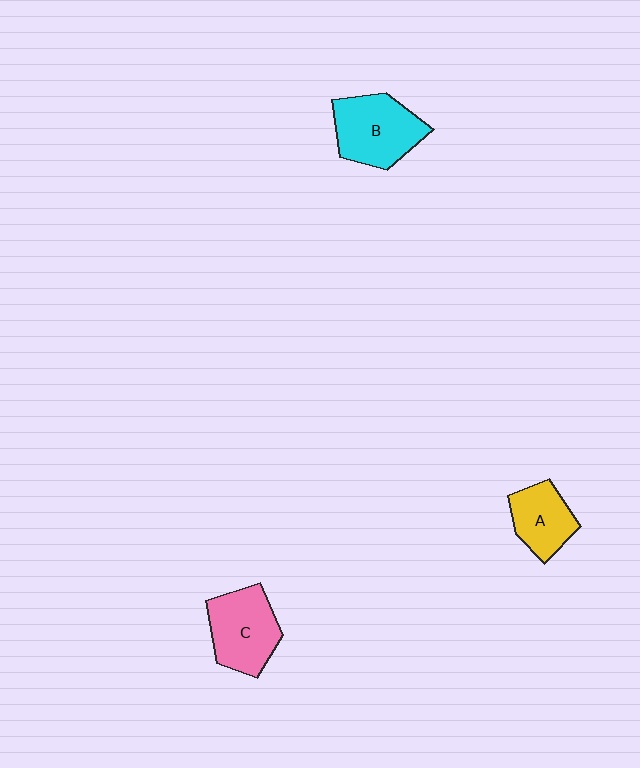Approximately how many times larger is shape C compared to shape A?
Approximately 1.4 times.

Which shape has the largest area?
Shape B (cyan).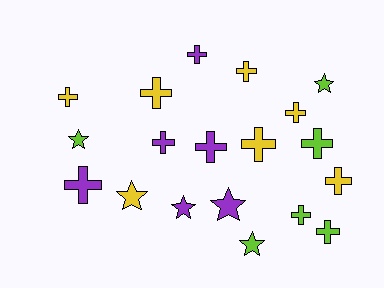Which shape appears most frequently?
Cross, with 13 objects.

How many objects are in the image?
There are 19 objects.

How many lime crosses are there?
There are 3 lime crosses.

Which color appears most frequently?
Yellow, with 7 objects.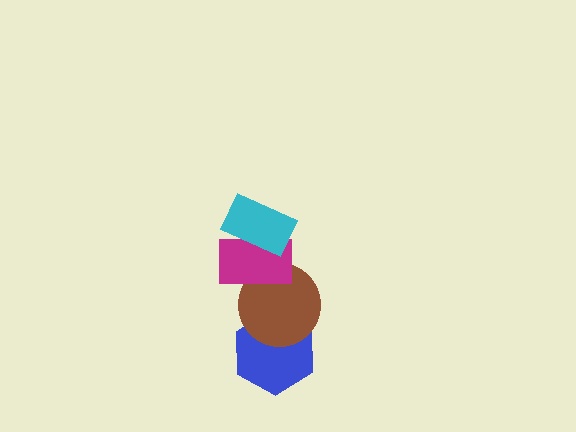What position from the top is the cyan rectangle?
The cyan rectangle is 1st from the top.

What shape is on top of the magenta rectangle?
The cyan rectangle is on top of the magenta rectangle.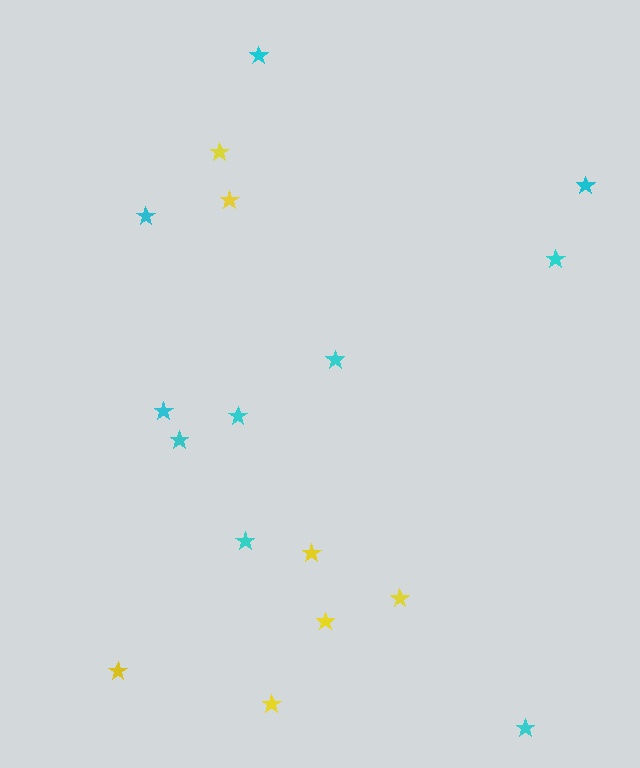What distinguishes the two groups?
There are 2 groups: one group of yellow stars (7) and one group of cyan stars (10).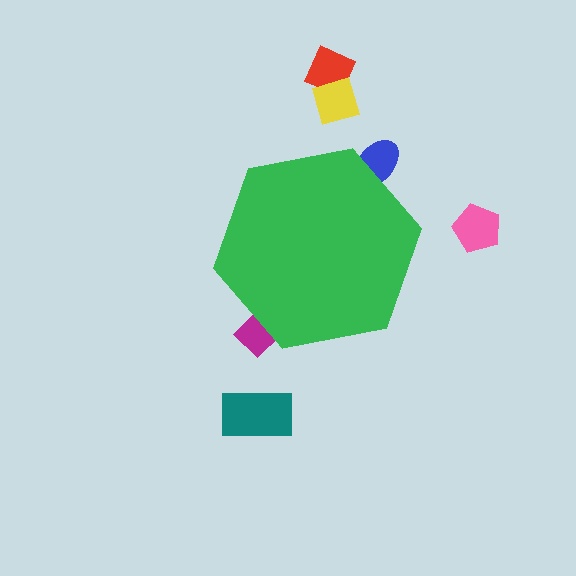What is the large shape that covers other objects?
A green hexagon.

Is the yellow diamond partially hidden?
No, the yellow diamond is fully visible.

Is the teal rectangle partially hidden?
No, the teal rectangle is fully visible.